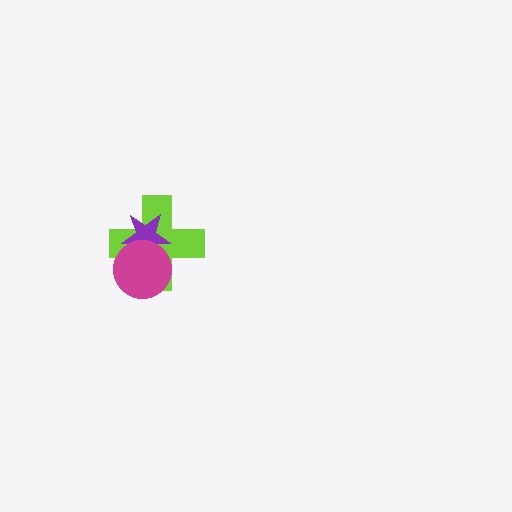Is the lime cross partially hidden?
Yes, it is partially covered by another shape.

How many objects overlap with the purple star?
2 objects overlap with the purple star.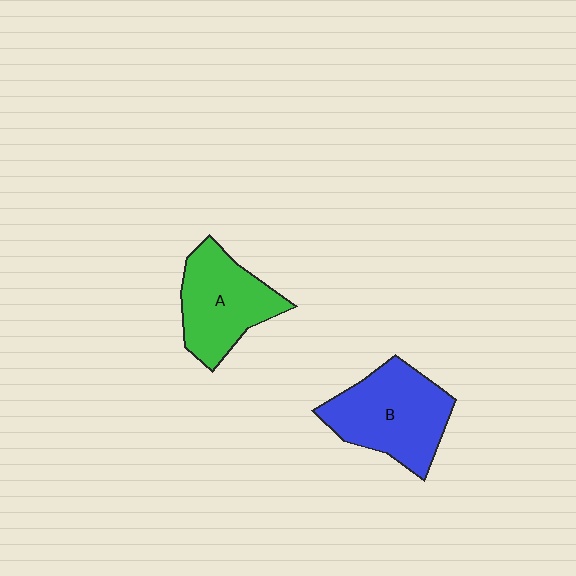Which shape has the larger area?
Shape B (blue).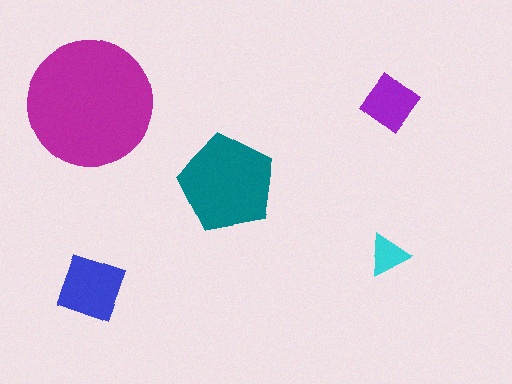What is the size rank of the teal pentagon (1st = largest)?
2nd.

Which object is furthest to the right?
The purple diamond is rightmost.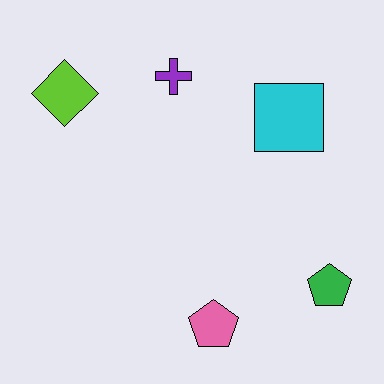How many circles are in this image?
There are no circles.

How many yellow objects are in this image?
There are no yellow objects.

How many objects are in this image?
There are 5 objects.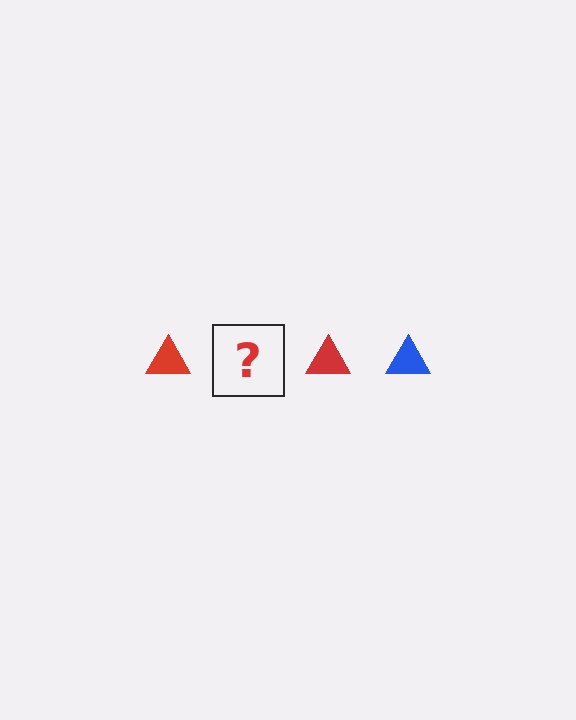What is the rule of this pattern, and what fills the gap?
The rule is that the pattern cycles through red, blue triangles. The gap should be filled with a blue triangle.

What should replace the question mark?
The question mark should be replaced with a blue triangle.